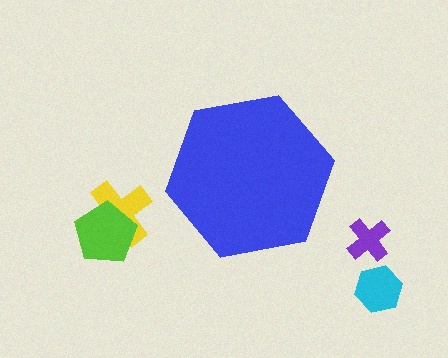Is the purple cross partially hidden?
No, the purple cross is fully visible.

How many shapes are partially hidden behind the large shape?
0 shapes are partially hidden.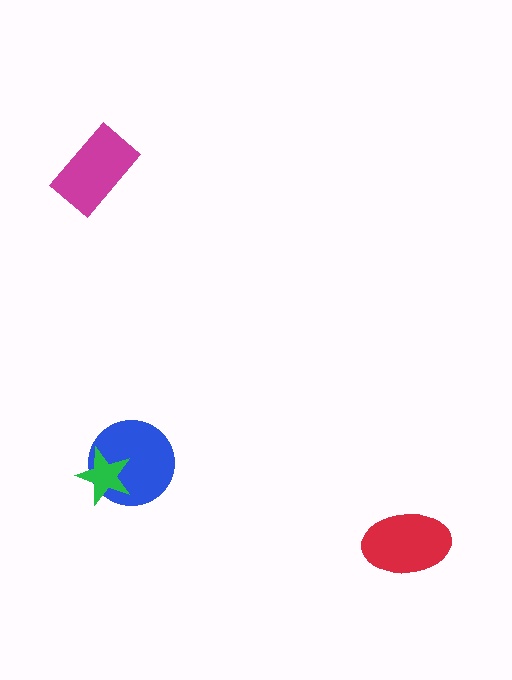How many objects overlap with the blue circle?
1 object overlaps with the blue circle.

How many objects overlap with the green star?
1 object overlaps with the green star.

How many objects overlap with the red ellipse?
0 objects overlap with the red ellipse.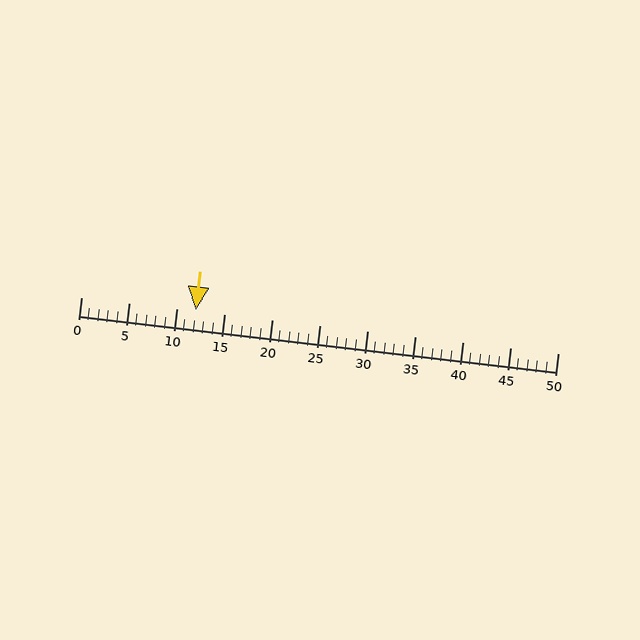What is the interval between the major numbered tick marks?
The major tick marks are spaced 5 units apart.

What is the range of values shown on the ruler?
The ruler shows values from 0 to 50.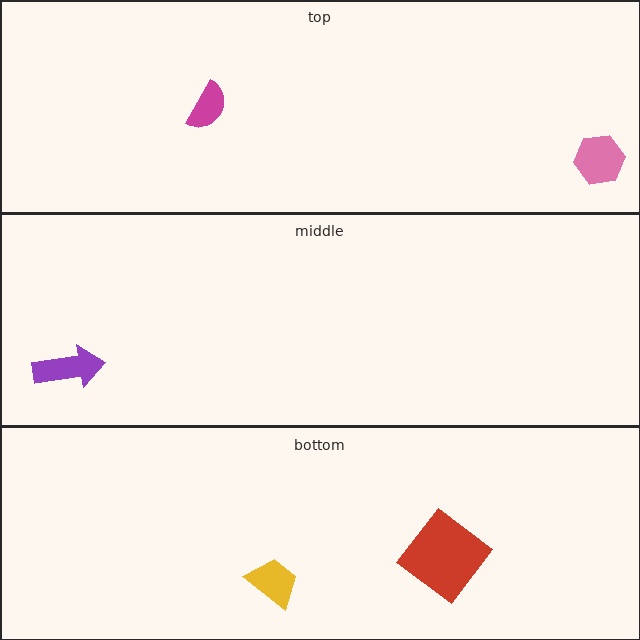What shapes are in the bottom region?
The yellow trapezoid, the red diamond.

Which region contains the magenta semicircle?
The top region.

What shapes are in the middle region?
The purple arrow.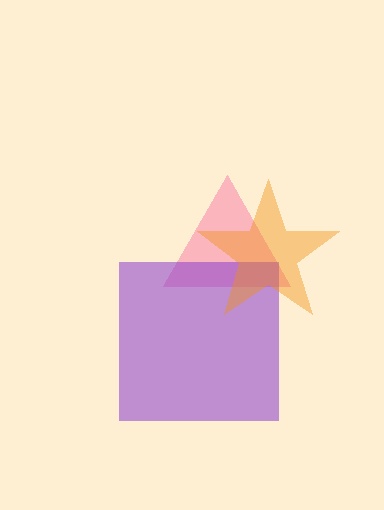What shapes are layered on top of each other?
The layered shapes are: a pink triangle, a purple square, an orange star.